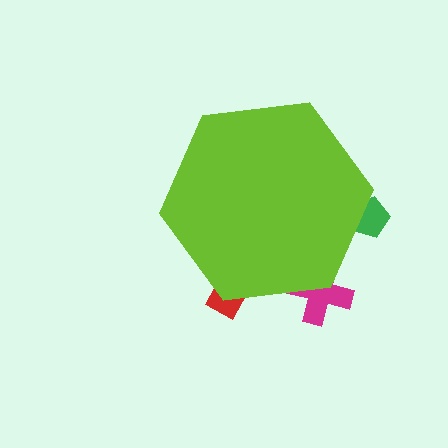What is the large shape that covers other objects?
A lime hexagon.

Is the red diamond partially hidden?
Yes, the red diamond is partially hidden behind the lime hexagon.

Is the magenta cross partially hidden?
Yes, the magenta cross is partially hidden behind the lime hexagon.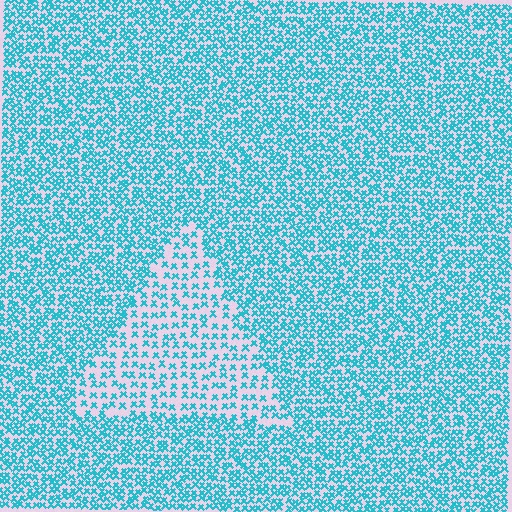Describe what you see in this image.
The image contains small cyan elements arranged at two different densities. A triangle-shaped region is visible where the elements are less densely packed than the surrounding area.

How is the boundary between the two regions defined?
The boundary is defined by a change in element density (approximately 1.9x ratio). All elements are the same color, size, and shape.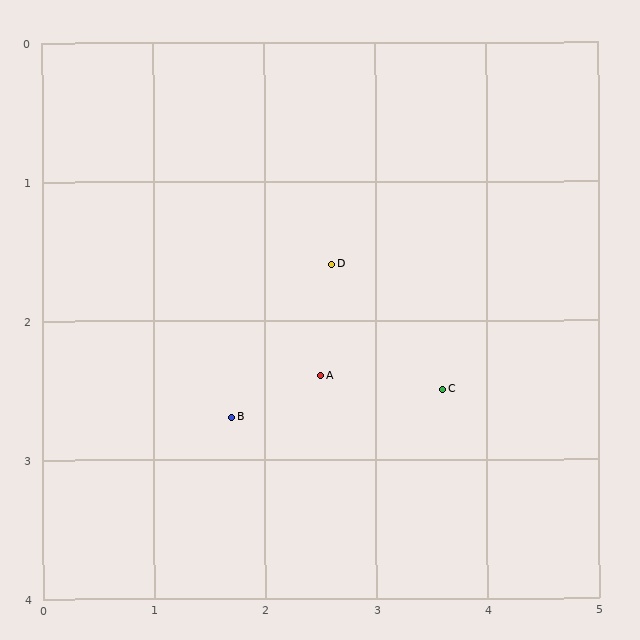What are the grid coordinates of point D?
Point D is at approximately (2.6, 1.6).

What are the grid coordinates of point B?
Point B is at approximately (1.7, 2.7).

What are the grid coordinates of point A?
Point A is at approximately (2.5, 2.4).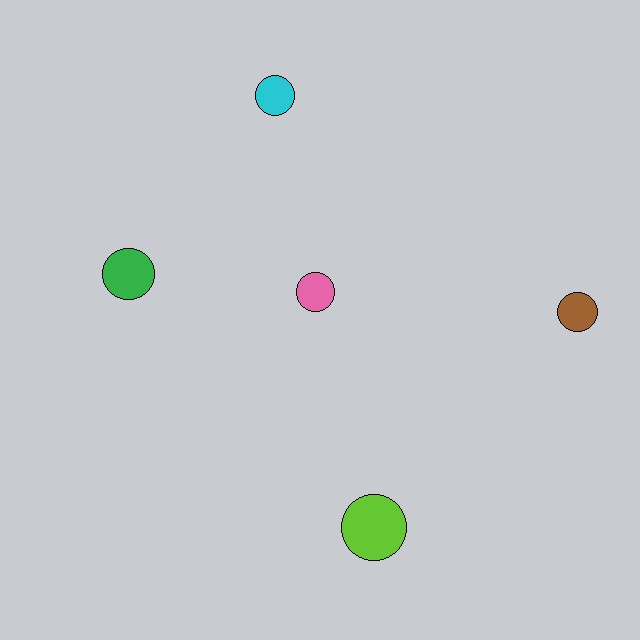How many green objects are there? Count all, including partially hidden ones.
There is 1 green object.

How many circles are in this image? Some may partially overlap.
There are 5 circles.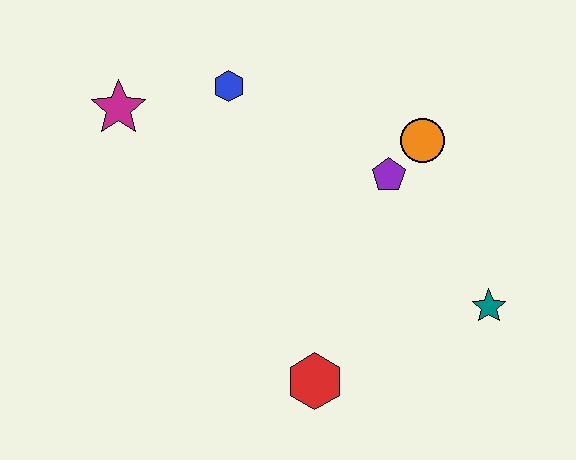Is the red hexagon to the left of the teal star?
Yes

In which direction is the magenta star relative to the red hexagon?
The magenta star is above the red hexagon.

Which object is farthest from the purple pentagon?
The magenta star is farthest from the purple pentagon.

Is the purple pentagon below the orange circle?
Yes